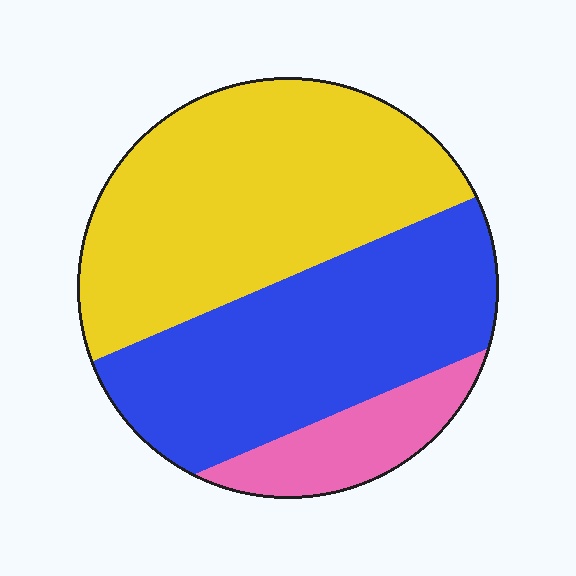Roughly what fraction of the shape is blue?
Blue takes up about two fifths (2/5) of the shape.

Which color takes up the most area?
Yellow, at roughly 45%.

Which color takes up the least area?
Pink, at roughly 10%.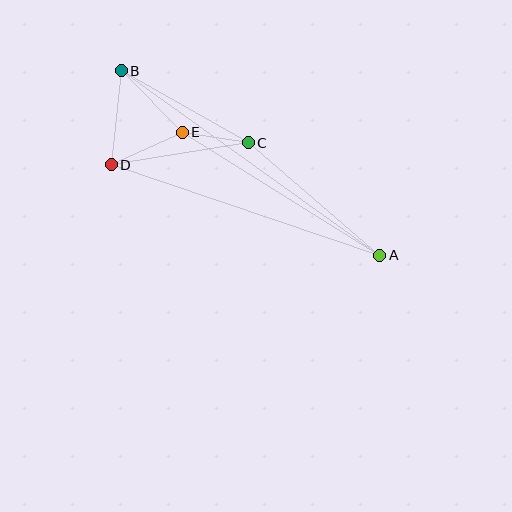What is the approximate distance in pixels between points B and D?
The distance between B and D is approximately 95 pixels.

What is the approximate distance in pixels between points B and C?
The distance between B and C is approximately 146 pixels.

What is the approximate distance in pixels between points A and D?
The distance between A and D is approximately 283 pixels.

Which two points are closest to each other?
Points C and E are closest to each other.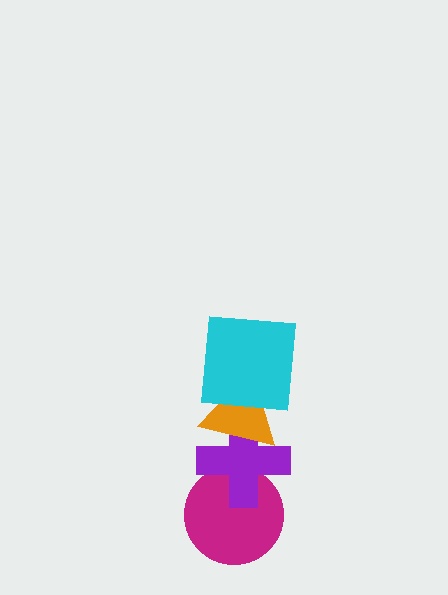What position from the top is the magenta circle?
The magenta circle is 4th from the top.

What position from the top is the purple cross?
The purple cross is 3rd from the top.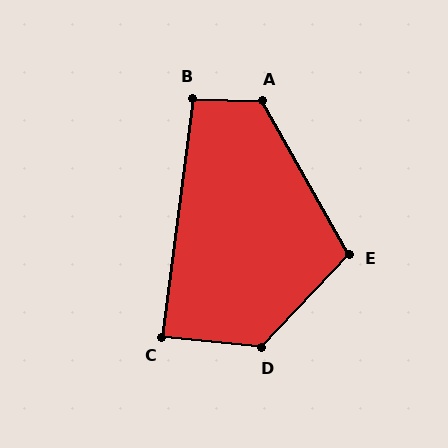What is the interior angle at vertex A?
Approximately 121 degrees (obtuse).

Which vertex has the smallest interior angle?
C, at approximately 89 degrees.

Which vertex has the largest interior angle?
D, at approximately 127 degrees.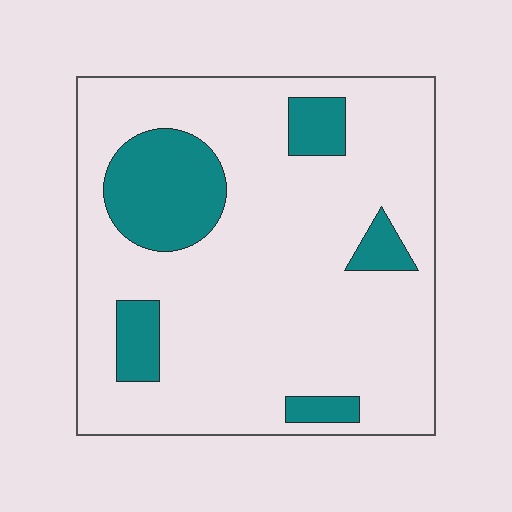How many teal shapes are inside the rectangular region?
5.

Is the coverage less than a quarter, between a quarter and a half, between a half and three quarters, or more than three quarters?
Less than a quarter.